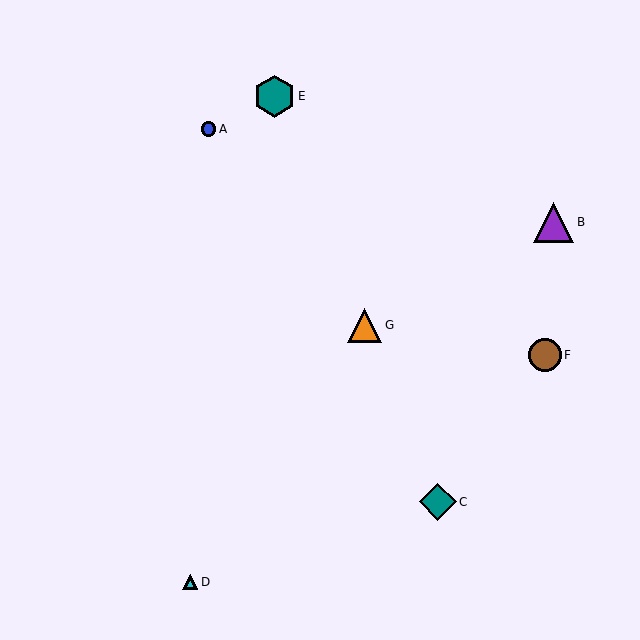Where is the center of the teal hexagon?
The center of the teal hexagon is at (274, 96).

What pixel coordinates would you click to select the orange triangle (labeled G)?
Click at (365, 325) to select the orange triangle G.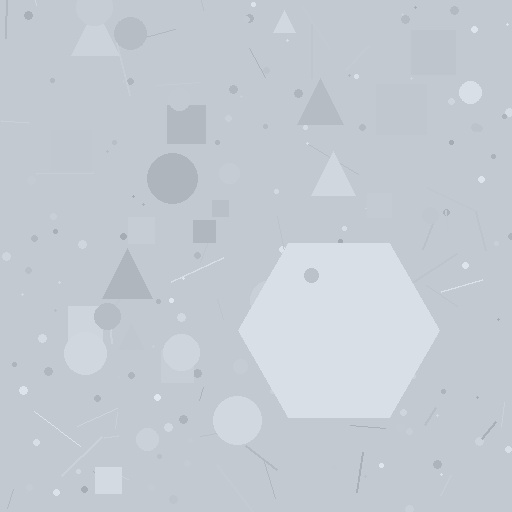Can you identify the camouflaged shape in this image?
The camouflaged shape is a hexagon.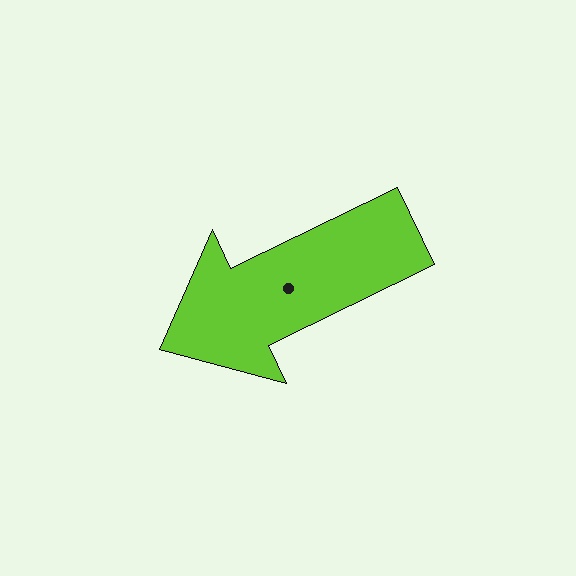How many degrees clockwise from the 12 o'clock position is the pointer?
Approximately 244 degrees.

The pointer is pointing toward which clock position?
Roughly 8 o'clock.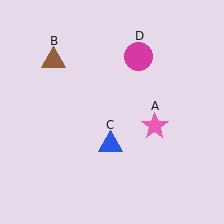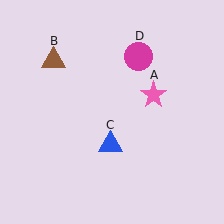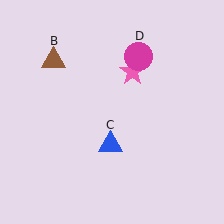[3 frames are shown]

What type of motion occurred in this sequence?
The pink star (object A) rotated counterclockwise around the center of the scene.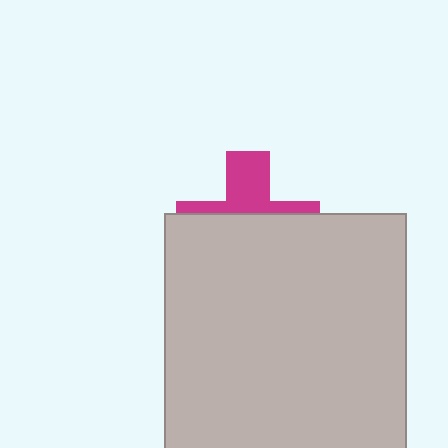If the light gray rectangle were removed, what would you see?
You would see the complete magenta cross.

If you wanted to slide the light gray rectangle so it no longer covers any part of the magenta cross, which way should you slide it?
Slide it down — that is the most direct way to separate the two shapes.